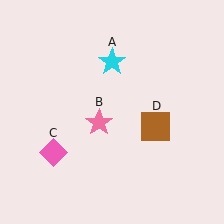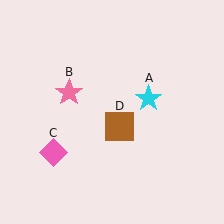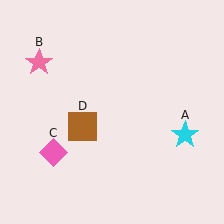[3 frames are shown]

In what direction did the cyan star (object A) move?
The cyan star (object A) moved down and to the right.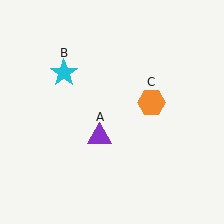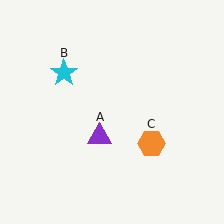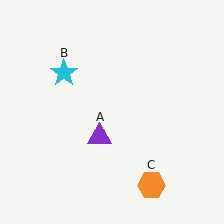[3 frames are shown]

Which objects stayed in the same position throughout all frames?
Purple triangle (object A) and cyan star (object B) remained stationary.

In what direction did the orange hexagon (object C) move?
The orange hexagon (object C) moved down.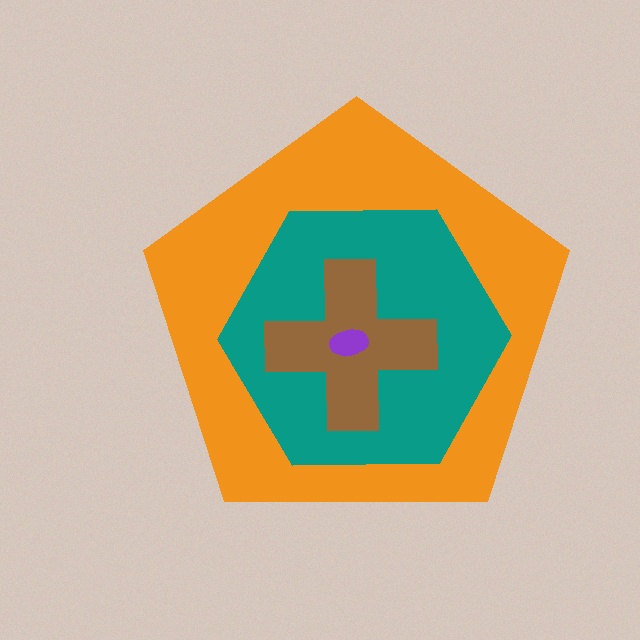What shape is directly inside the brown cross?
The purple ellipse.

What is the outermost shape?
The orange pentagon.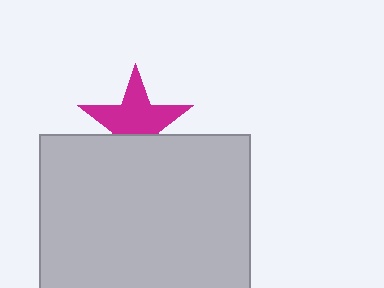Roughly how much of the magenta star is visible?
Most of it is visible (roughly 65%).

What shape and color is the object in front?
The object in front is a light gray rectangle.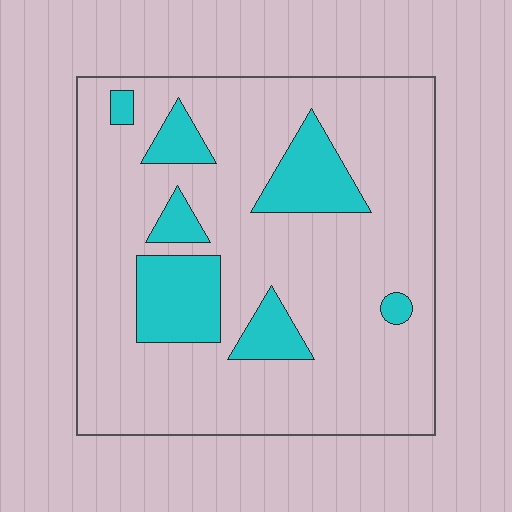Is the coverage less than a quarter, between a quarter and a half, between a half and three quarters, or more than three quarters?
Less than a quarter.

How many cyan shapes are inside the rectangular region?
7.